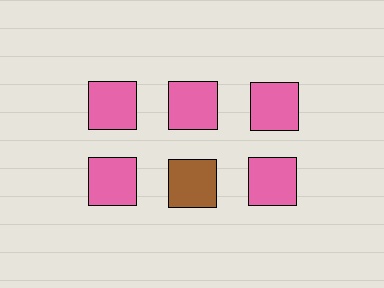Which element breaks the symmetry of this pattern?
The brown square in the second row, second from left column breaks the symmetry. All other shapes are pink squares.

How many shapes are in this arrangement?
There are 6 shapes arranged in a grid pattern.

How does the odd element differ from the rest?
It has a different color: brown instead of pink.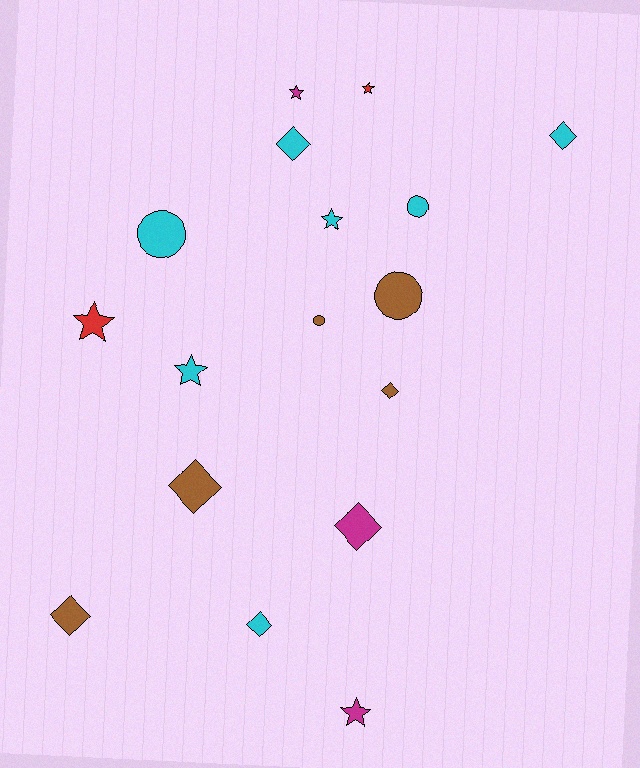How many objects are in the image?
There are 17 objects.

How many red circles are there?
There are no red circles.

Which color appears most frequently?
Cyan, with 7 objects.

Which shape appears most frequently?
Diamond, with 7 objects.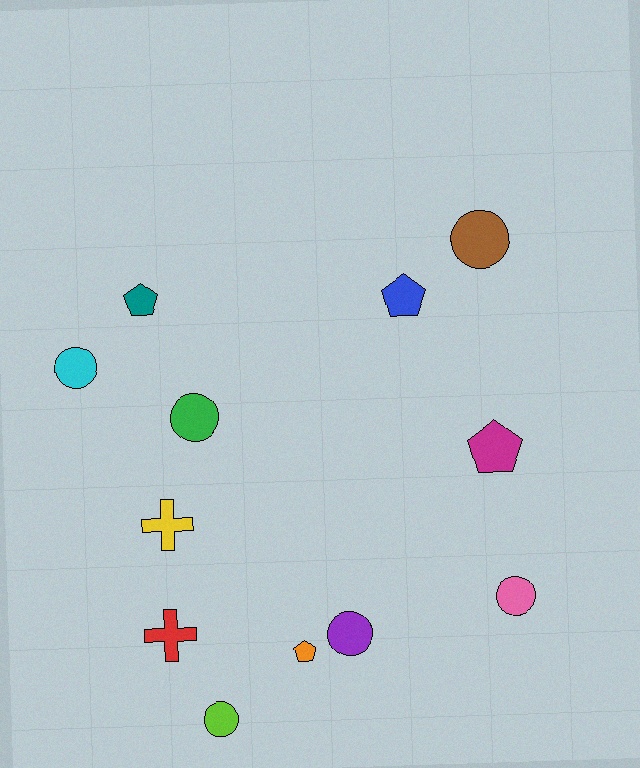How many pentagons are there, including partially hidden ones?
There are 4 pentagons.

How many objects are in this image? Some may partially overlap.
There are 12 objects.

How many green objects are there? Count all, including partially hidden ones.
There is 1 green object.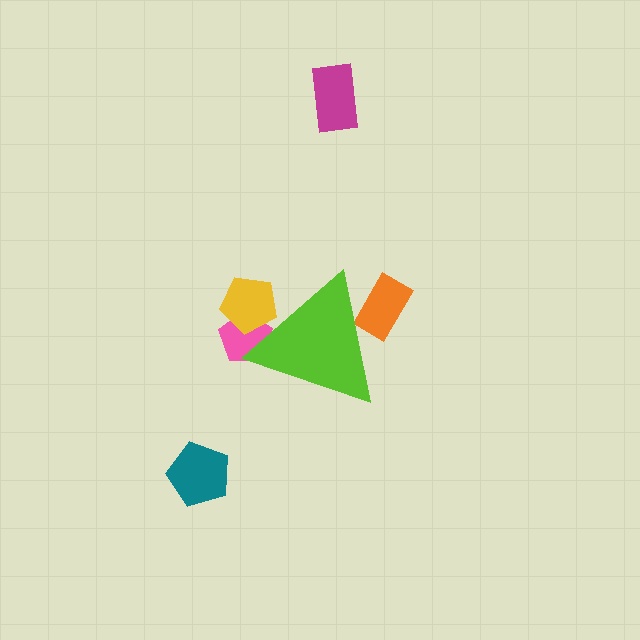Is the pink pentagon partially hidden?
Yes, the pink pentagon is partially hidden behind the lime triangle.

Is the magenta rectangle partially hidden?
No, the magenta rectangle is fully visible.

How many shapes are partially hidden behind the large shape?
3 shapes are partially hidden.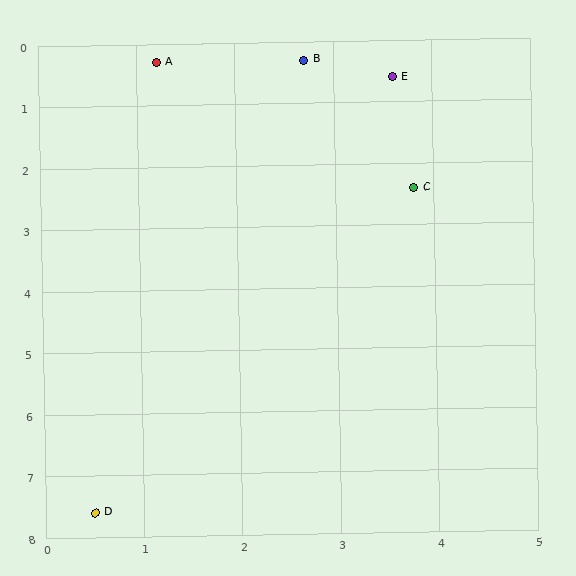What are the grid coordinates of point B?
Point B is at approximately (2.7, 0.3).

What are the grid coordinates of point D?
Point D is at approximately (0.5, 7.6).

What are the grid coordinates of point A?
Point A is at approximately (1.2, 0.3).